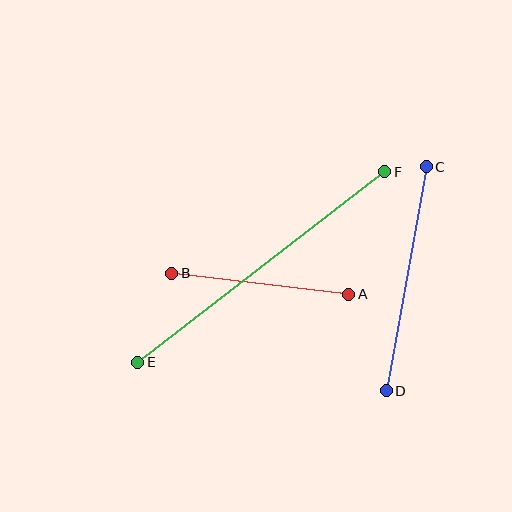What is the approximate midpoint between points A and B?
The midpoint is at approximately (260, 284) pixels.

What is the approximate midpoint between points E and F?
The midpoint is at approximately (261, 267) pixels.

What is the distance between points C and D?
The distance is approximately 227 pixels.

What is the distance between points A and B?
The distance is approximately 178 pixels.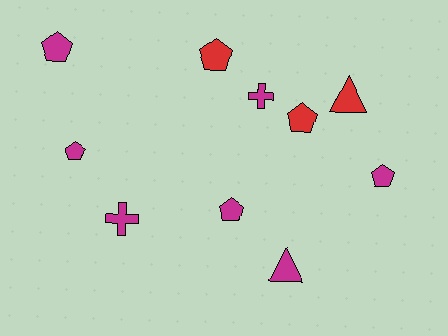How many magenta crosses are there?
There are 2 magenta crosses.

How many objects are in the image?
There are 10 objects.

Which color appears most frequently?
Magenta, with 7 objects.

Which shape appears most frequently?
Pentagon, with 6 objects.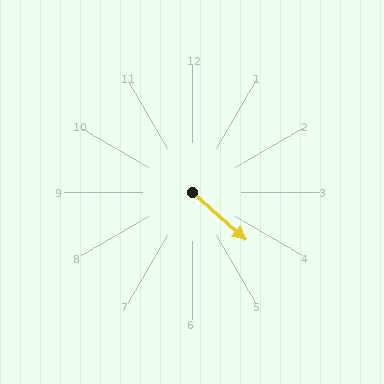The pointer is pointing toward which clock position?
Roughly 4 o'clock.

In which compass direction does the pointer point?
Southeast.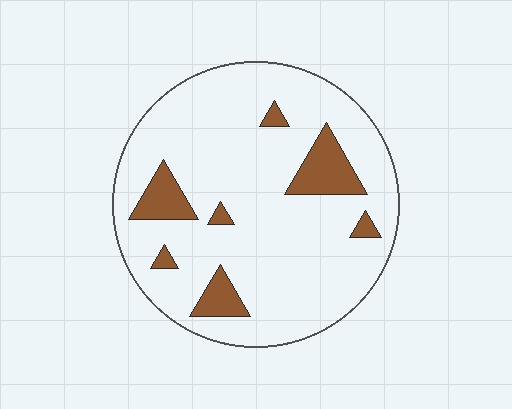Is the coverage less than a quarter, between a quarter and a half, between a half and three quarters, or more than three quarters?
Less than a quarter.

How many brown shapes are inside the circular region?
7.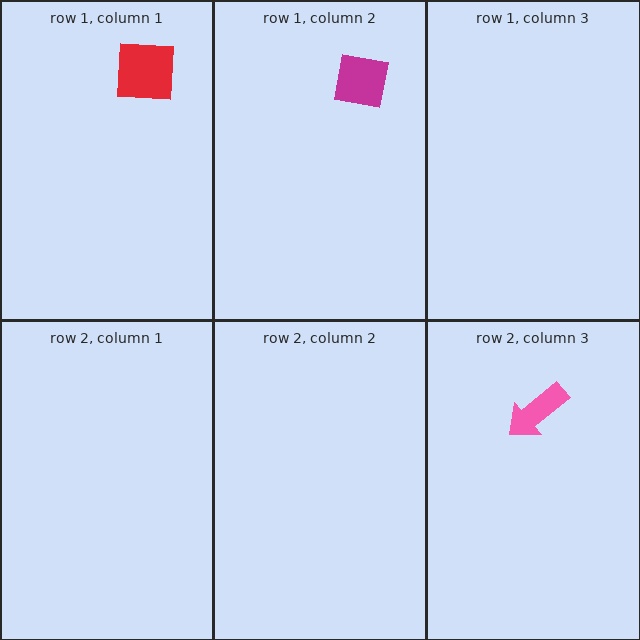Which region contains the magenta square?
The row 1, column 2 region.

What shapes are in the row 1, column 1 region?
The red square.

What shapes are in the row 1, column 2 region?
The magenta square.